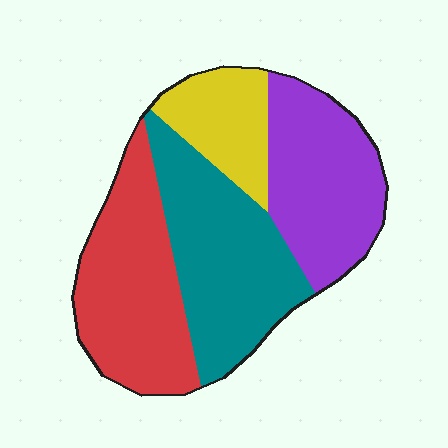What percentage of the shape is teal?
Teal covers 31% of the shape.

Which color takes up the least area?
Yellow, at roughly 15%.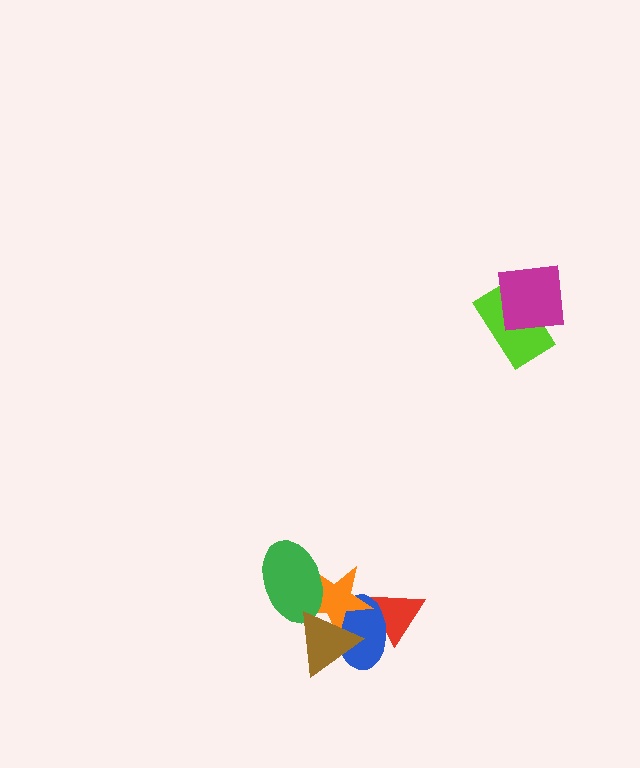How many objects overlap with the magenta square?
1 object overlaps with the magenta square.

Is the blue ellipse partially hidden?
Yes, it is partially covered by another shape.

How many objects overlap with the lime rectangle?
1 object overlaps with the lime rectangle.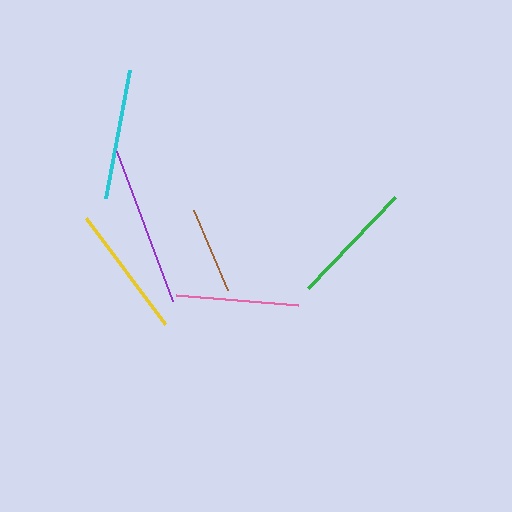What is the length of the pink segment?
The pink segment is approximately 122 pixels long.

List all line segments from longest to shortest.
From longest to shortest: purple, yellow, cyan, green, pink, brown.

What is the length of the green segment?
The green segment is approximately 126 pixels long.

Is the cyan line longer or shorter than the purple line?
The purple line is longer than the cyan line.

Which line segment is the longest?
The purple line is the longest at approximately 160 pixels.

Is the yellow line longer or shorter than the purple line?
The purple line is longer than the yellow line.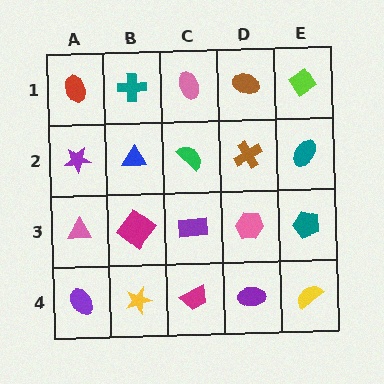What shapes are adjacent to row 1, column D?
A brown cross (row 2, column D), a pink ellipse (row 1, column C), a lime diamond (row 1, column E).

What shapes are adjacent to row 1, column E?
A teal ellipse (row 2, column E), a brown ellipse (row 1, column D).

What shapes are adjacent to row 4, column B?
A magenta diamond (row 3, column B), a purple ellipse (row 4, column A), a magenta trapezoid (row 4, column C).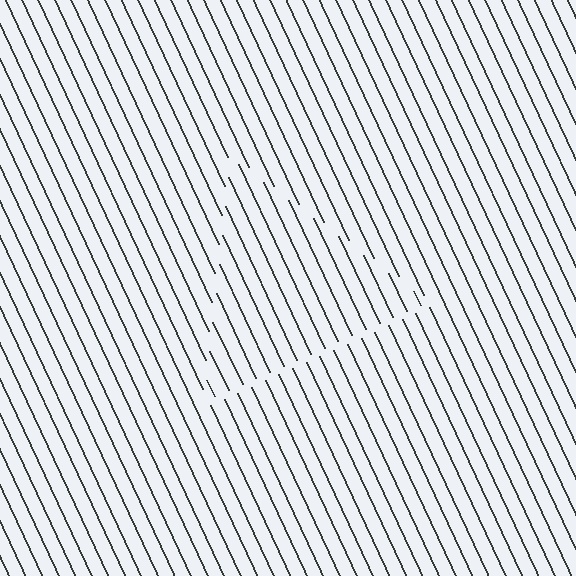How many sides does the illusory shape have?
3 sides — the line-ends trace a triangle.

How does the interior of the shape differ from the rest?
The interior of the shape contains the same grating, shifted by half a period — the contour is defined by the phase discontinuity where line-ends from the inner and outer gratings abut.